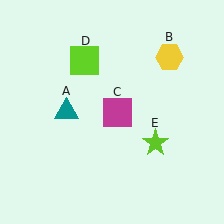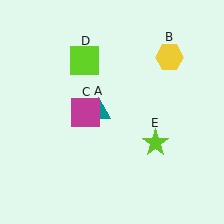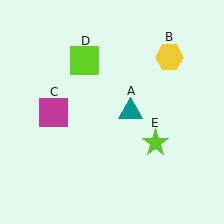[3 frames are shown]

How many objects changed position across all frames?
2 objects changed position: teal triangle (object A), magenta square (object C).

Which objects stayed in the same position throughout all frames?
Yellow hexagon (object B) and lime square (object D) and lime star (object E) remained stationary.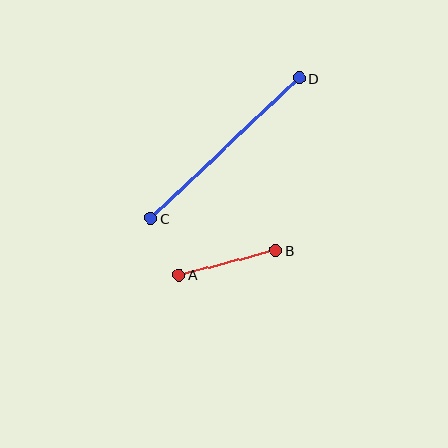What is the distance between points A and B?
The distance is approximately 100 pixels.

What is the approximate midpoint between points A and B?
The midpoint is at approximately (228, 263) pixels.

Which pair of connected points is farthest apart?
Points C and D are farthest apart.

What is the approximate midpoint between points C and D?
The midpoint is at approximately (225, 148) pixels.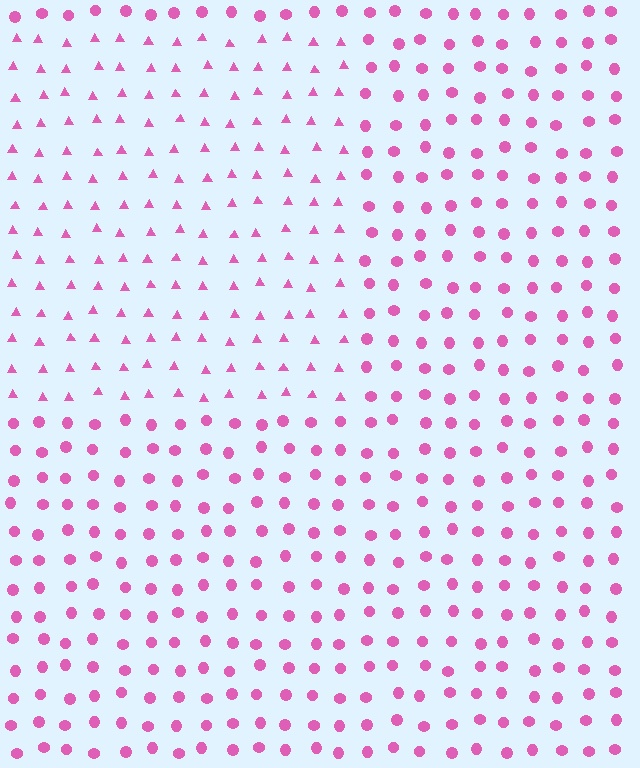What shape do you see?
I see a rectangle.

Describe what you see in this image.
The image is filled with small pink elements arranged in a uniform grid. A rectangle-shaped region contains triangles, while the surrounding area contains circles. The boundary is defined purely by the change in element shape.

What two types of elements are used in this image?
The image uses triangles inside the rectangle region and circles outside it.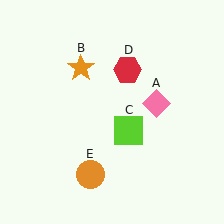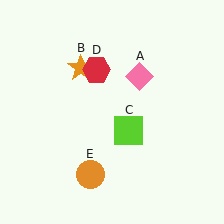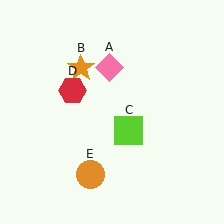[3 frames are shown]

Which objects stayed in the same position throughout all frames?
Orange star (object B) and lime square (object C) and orange circle (object E) remained stationary.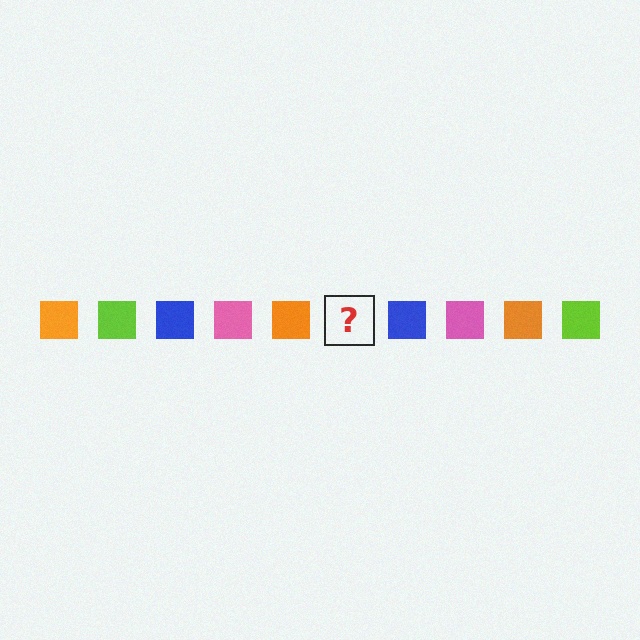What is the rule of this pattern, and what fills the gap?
The rule is that the pattern cycles through orange, lime, blue, pink squares. The gap should be filled with a lime square.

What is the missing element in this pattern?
The missing element is a lime square.